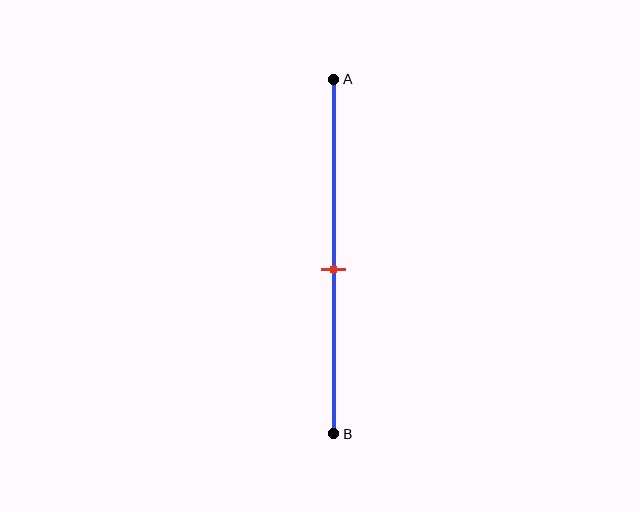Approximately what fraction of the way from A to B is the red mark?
The red mark is approximately 55% of the way from A to B.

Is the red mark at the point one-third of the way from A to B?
No, the mark is at about 55% from A, not at the 33% one-third point.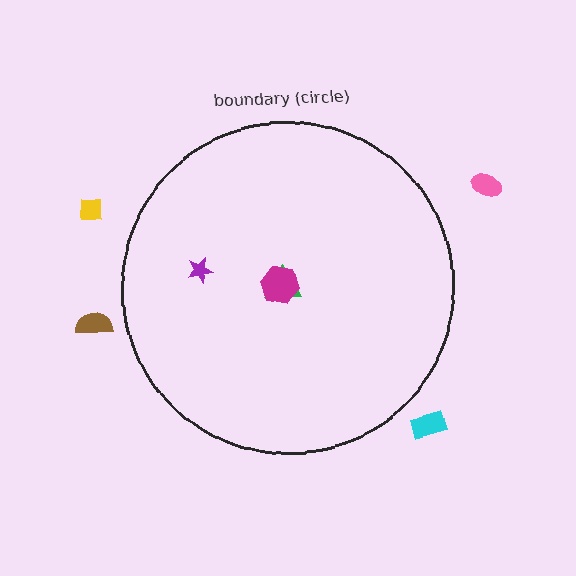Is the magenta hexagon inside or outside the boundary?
Inside.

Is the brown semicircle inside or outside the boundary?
Outside.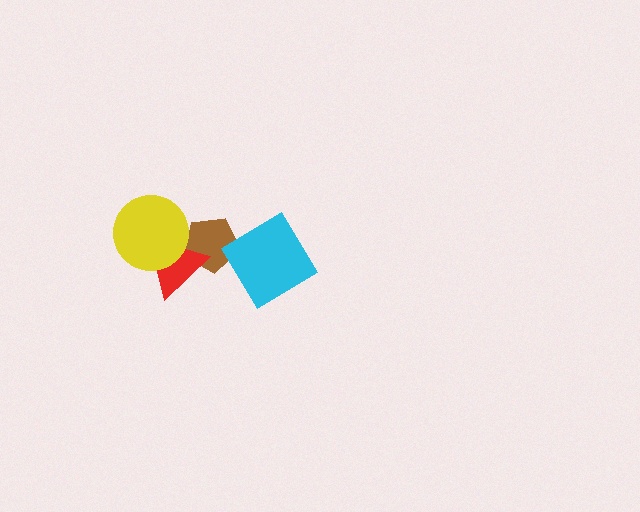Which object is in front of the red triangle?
The yellow circle is in front of the red triangle.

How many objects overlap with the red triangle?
2 objects overlap with the red triangle.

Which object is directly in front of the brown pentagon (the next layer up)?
The red triangle is directly in front of the brown pentagon.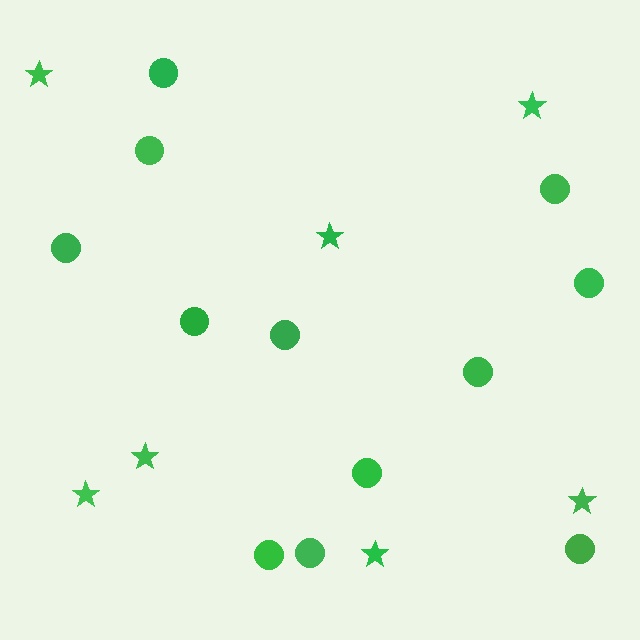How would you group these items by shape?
There are 2 groups: one group of stars (7) and one group of circles (12).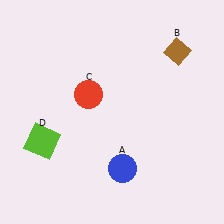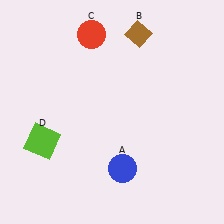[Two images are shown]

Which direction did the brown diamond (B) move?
The brown diamond (B) moved left.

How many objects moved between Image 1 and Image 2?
2 objects moved between the two images.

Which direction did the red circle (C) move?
The red circle (C) moved up.